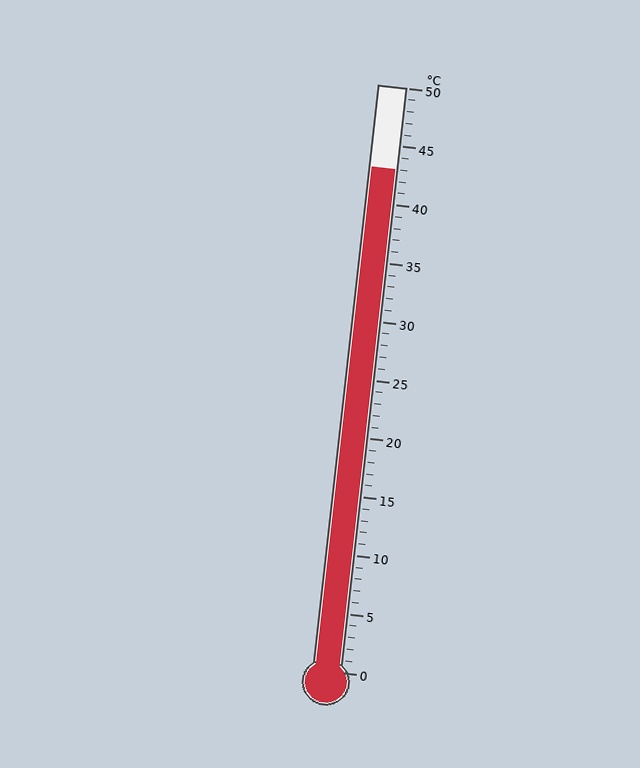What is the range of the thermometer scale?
The thermometer scale ranges from 0°C to 50°C.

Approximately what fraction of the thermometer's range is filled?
The thermometer is filled to approximately 85% of its range.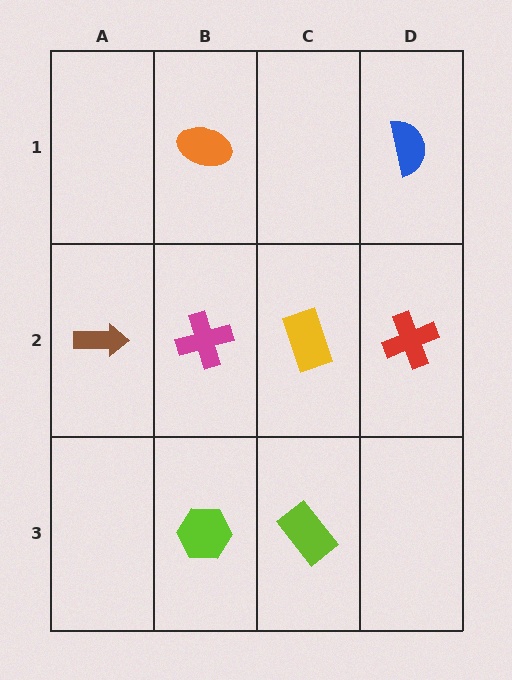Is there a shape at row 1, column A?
No, that cell is empty.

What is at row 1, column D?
A blue semicircle.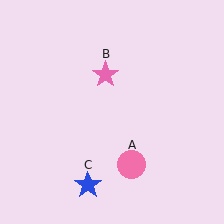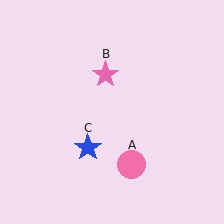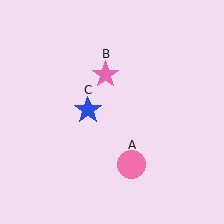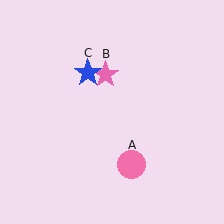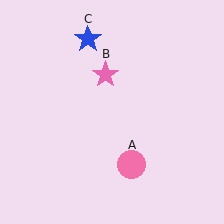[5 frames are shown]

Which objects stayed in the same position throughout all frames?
Pink circle (object A) and pink star (object B) remained stationary.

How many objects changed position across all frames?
1 object changed position: blue star (object C).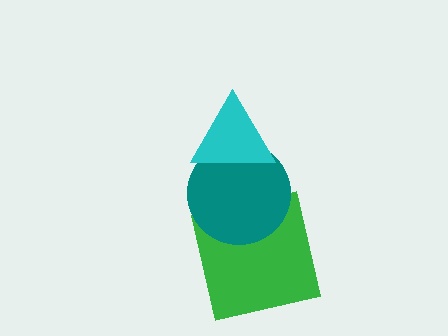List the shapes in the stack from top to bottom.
From top to bottom: the cyan triangle, the teal circle, the green square.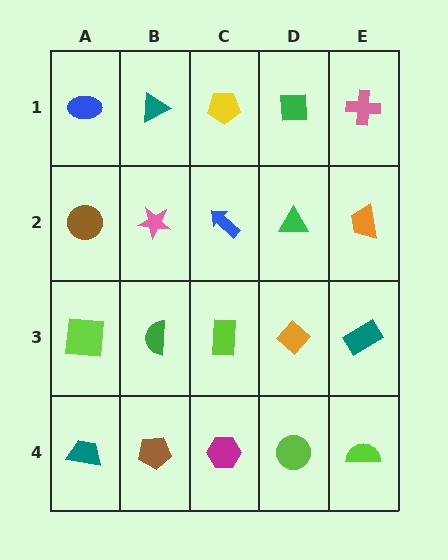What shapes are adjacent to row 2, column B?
A teal triangle (row 1, column B), a green semicircle (row 3, column B), a brown circle (row 2, column A), a blue arrow (row 2, column C).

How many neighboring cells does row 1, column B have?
3.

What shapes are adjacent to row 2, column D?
A green square (row 1, column D), an orange diamond (row 3, column D), a blue arrow (row 2, column C), an orange trapezoid (row 2, column E).